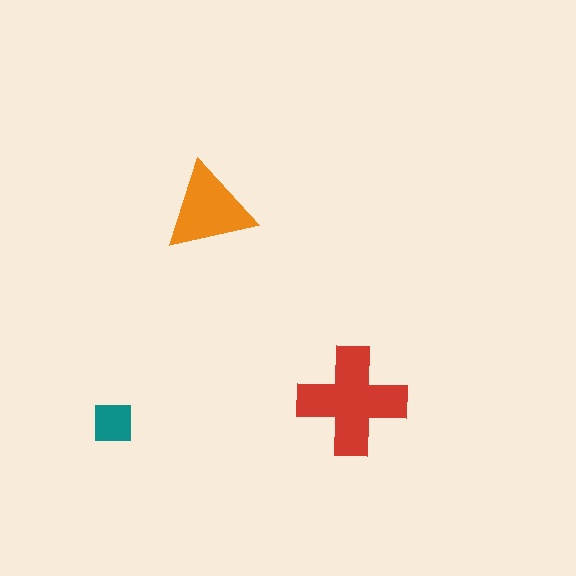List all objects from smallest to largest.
The teal square, the orange triangle, the red cross.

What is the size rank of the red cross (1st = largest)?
1st.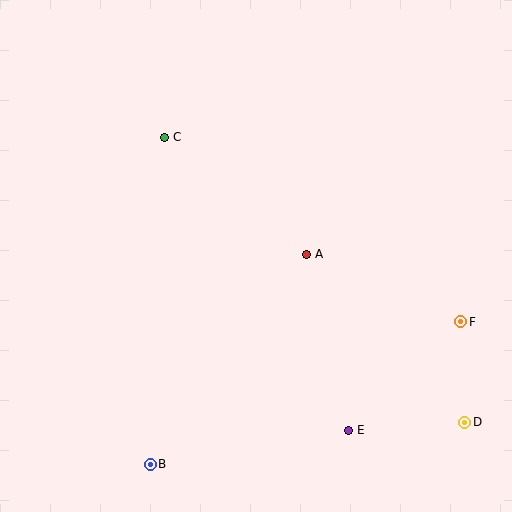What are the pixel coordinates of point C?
Point C is at (165, 137).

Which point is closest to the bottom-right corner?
Point D is closest to the bottom-right corner.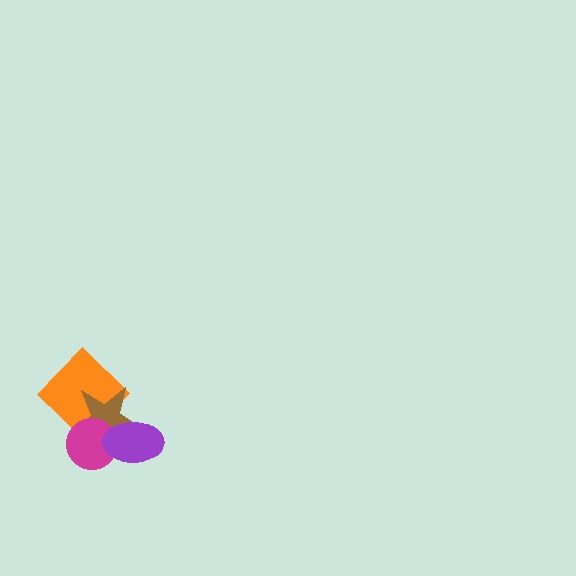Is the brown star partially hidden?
Yes, it is partially covered by another shape.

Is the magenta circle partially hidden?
Yes, it is partially covered by another shape.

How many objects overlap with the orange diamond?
2 objects overlap with the orange diamond.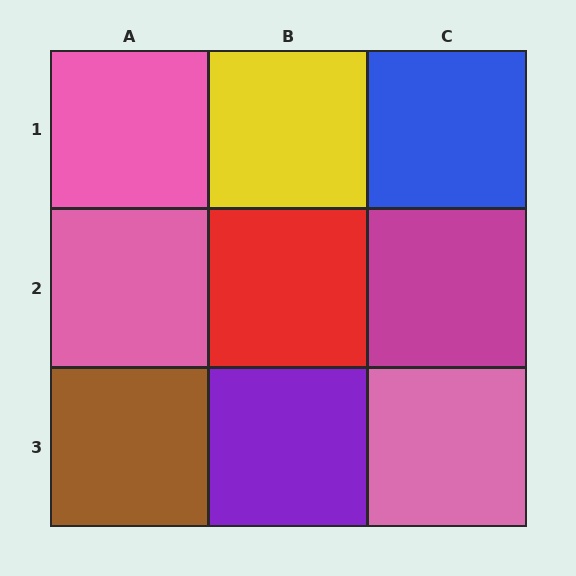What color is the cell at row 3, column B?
Purple.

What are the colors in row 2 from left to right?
Pink, red, magenta.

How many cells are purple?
1 cell is purple.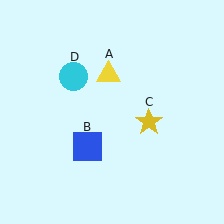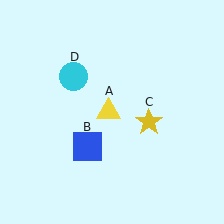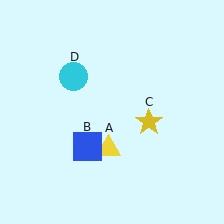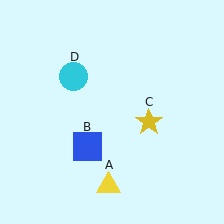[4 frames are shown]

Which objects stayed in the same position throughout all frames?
Blue square (object B) and yellow star (object C) and cyan circle (object D) remained stationary.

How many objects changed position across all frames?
1 object changed position: yellow triangle (object A).